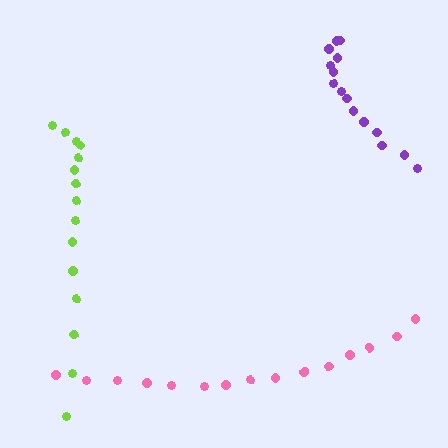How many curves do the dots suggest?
There are 3 distinct paths.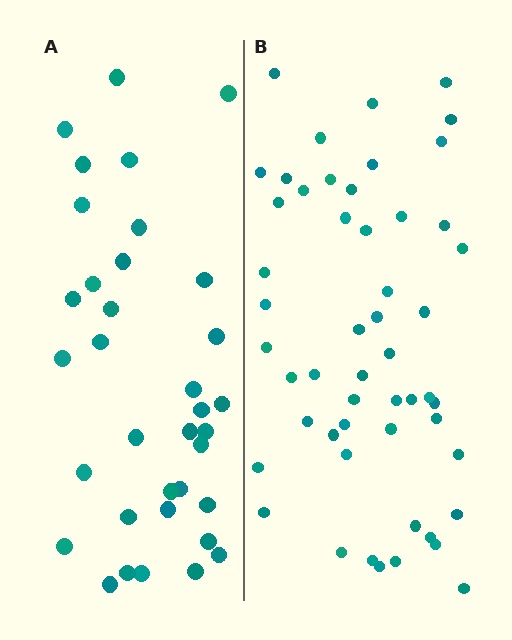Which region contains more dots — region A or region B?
Region B (the right region) has more dots.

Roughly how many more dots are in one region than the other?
Region B has approximately 15 more dots than region A.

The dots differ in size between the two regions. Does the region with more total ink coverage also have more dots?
No. Region A has more total ink coverage because its dots are larger, but region B actually contains more individual dots. Total area can be misleading — the number of items is what matters here.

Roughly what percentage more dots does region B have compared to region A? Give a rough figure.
About 50% more.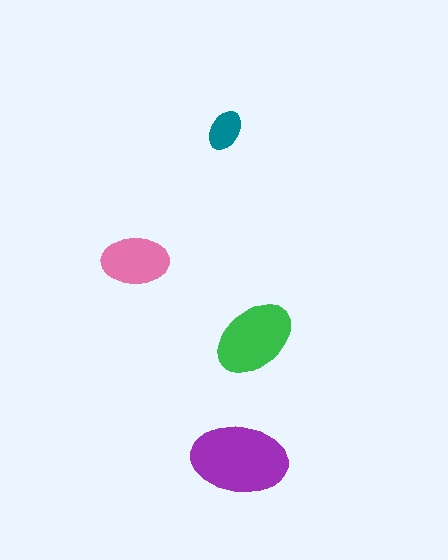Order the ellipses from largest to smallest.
the purple one, the green one, the pink one, the teal one.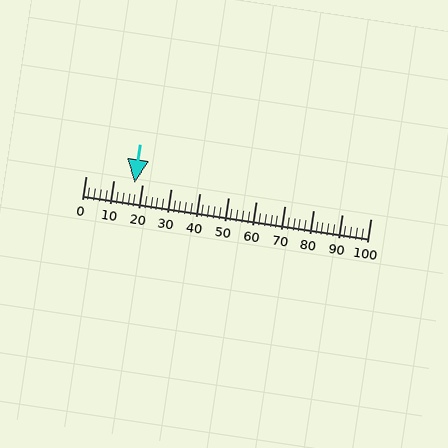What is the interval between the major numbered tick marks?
The major tick marks are spaced 10 units apart.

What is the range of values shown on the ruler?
The ruler shows values from 0 to 100.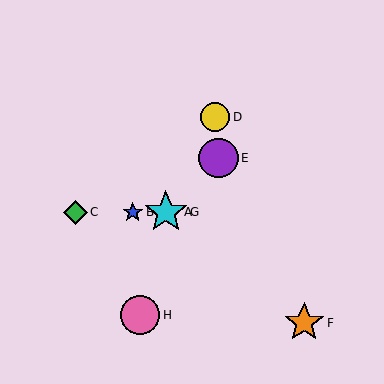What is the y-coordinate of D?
Object D is at y≈117.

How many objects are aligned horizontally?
4 objects (A, B, C, G) are aligned horizontally.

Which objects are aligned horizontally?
Objects A, B, C, G are aligned horizontally.